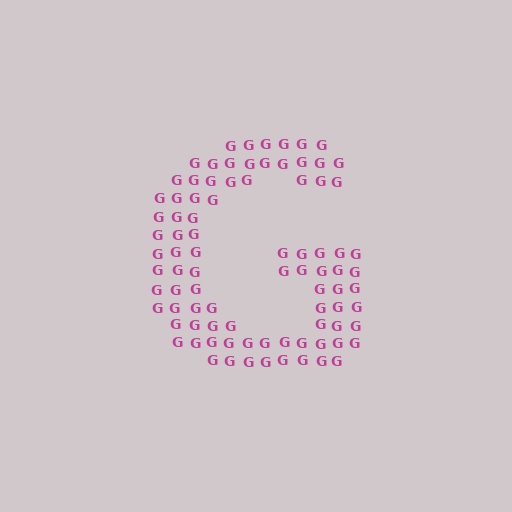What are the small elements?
The small elements are letter G's.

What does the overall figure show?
The overall figure shows the letter G.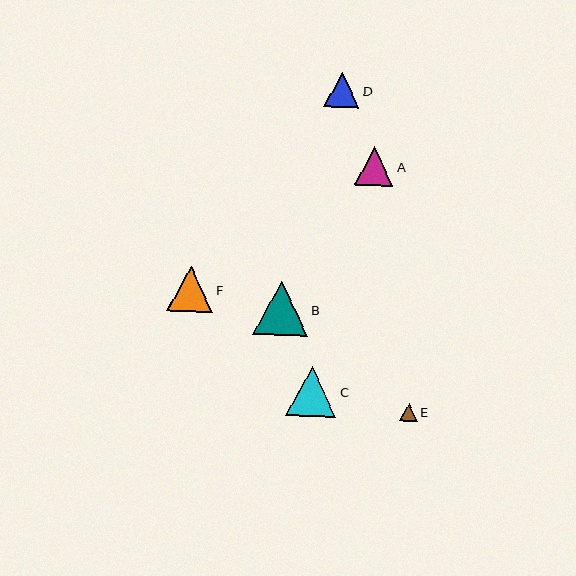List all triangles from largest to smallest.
From largest to smallest: B, C, F, A, D, E.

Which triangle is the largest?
Triangle B is the largest with a size of approximately 55 pixels.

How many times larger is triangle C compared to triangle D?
Triangle C is approximately 1.4 times the size of triangle D.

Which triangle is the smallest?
Triangle E is the smallest with a size of approximately 18 pixels.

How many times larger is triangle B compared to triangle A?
Triangle B is approximately 1.4 times the size of triangle A.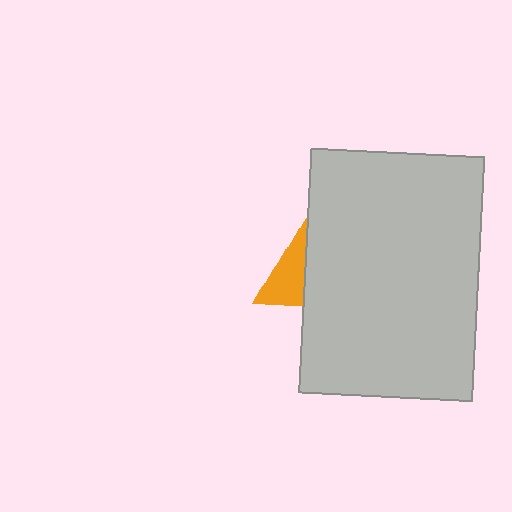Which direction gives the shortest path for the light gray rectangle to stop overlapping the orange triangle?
Moving right gives the shortest separation.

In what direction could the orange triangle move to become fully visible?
The orange triangle could move left. That would shift it out from behind the light gray rectangle entirely.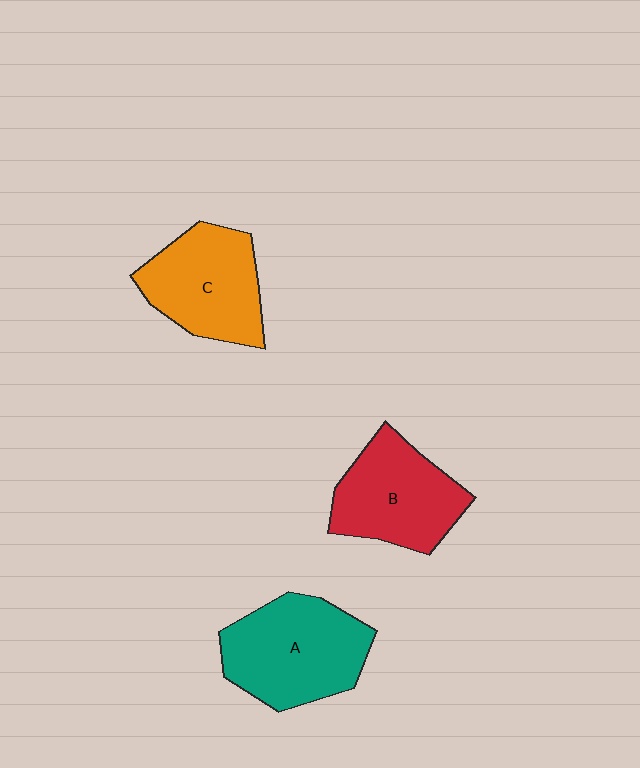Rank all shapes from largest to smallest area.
From largest to smallest: A (teal), C (orange), B (red).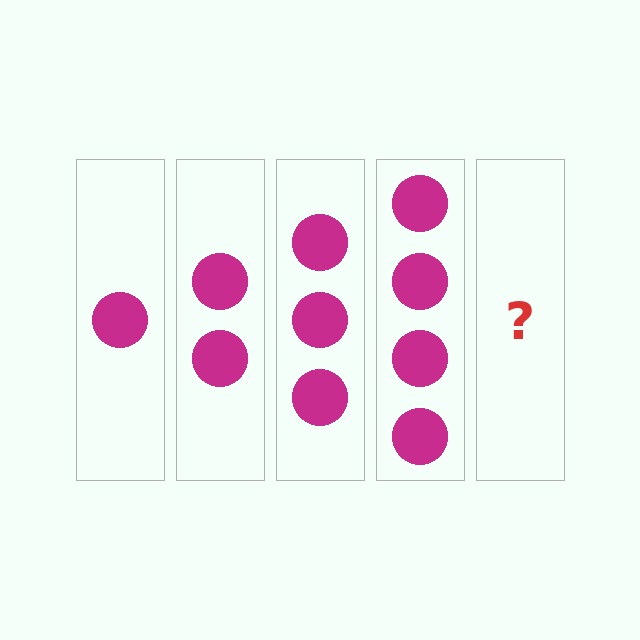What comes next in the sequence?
The next element should be 5 circles.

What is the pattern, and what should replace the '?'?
The pattern is that each step adds one more circle. The '?' should be 5 circles.